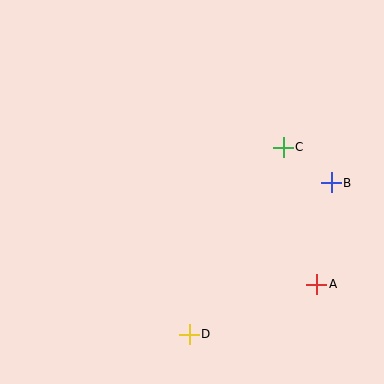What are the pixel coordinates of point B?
Point B is at (331, 183).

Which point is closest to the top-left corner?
Point C is closest to the top-left corner.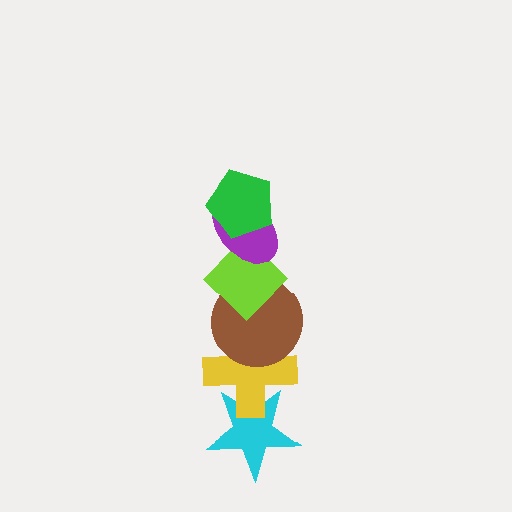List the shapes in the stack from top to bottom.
From top to bottom: the green pentagon, the purple ellipse, the lime diamond, the brown circle, the yellow cross, the cyan star.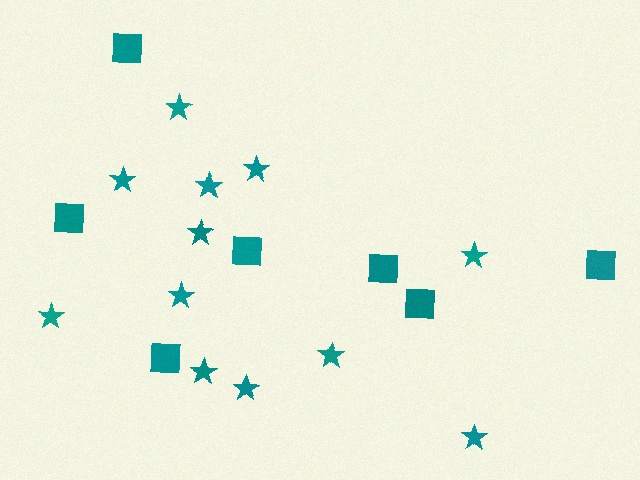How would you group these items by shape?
There are 2 groups: one group of stars (12) and one group of squares (7).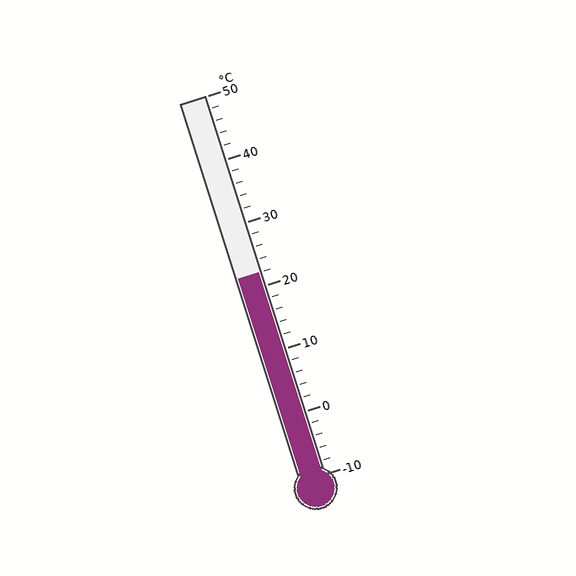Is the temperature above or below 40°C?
The temperature is below 40°C.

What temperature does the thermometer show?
The thermometer shows approximately 22°C.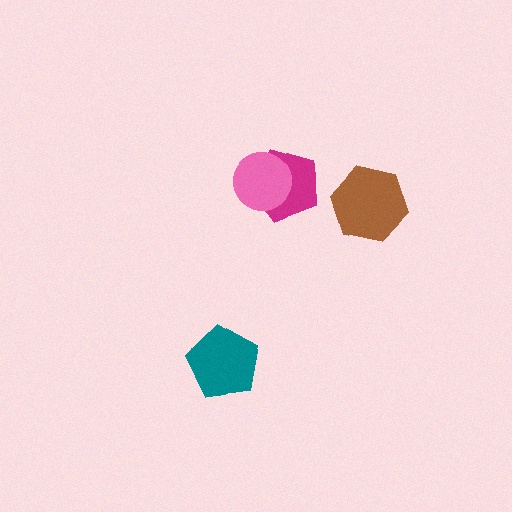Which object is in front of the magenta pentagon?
The pink circle is in front of the magenta pentagon.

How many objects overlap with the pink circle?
1 object overlaps with the pink circle.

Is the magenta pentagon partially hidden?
Yes, it is partially covered by another shape.